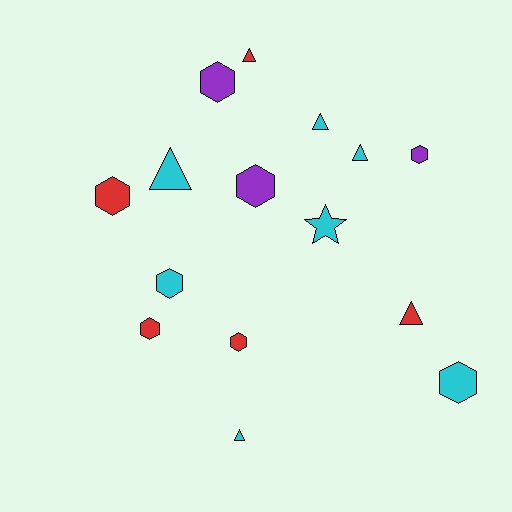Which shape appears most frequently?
Hexagon, with 8 objects.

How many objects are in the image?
There are 15 objects.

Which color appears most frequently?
Cyan, with 7 objects.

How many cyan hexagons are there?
There are 2 cyan hexagons.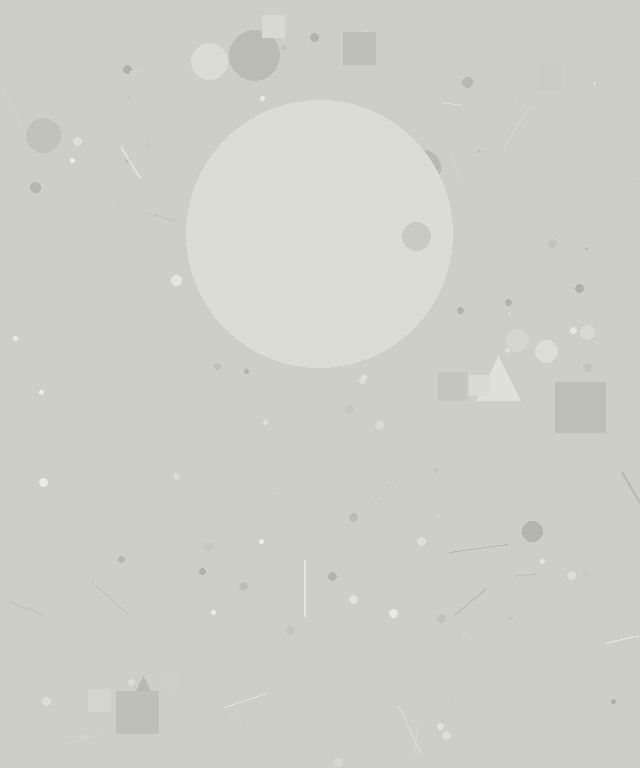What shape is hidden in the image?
A circle is hidden in the image.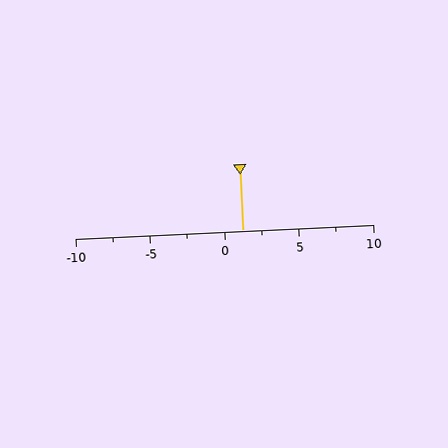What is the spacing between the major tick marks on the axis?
The major ticks are spaced 5 apart.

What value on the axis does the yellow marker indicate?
The marker indicates approximately 1.2.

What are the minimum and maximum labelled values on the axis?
The axis runs from -10 to 10.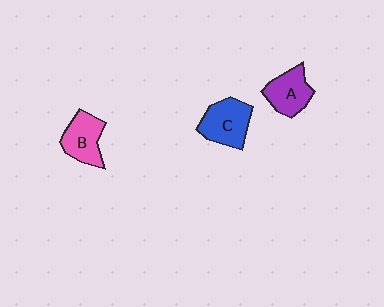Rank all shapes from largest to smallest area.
From largest to smallest: C (blue), B (pink), A (purple).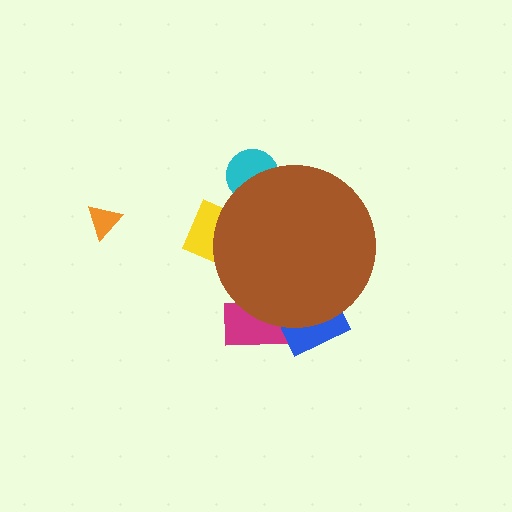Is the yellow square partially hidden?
Yes, the yellow square is partially hidden behind the brown circle.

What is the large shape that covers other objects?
A brown circle.